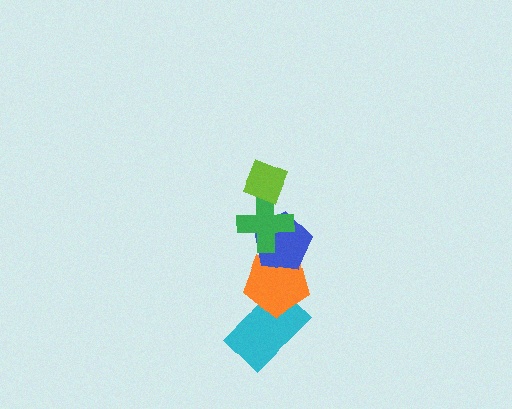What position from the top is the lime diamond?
The lime diamond is 1st from the top.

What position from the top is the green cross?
The green cross is 2nd from the top.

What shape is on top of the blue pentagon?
The green cross is on top of the blue pentagon.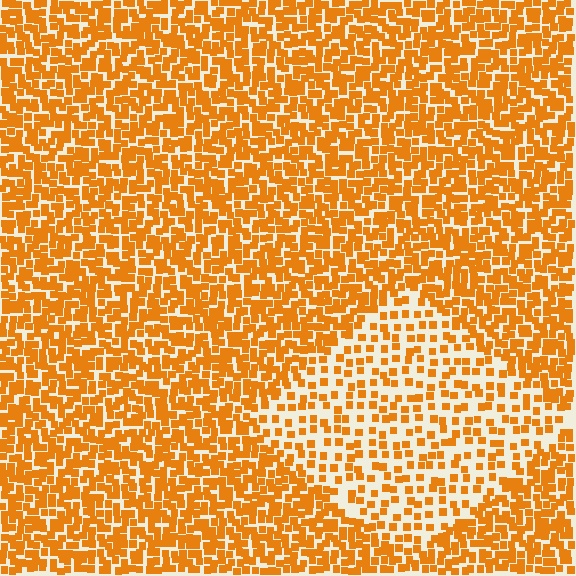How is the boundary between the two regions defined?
The boundary is defined by a change in element density (approximately 2.1x ratio). All elements are the same color, size, and shape.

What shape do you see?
I see a diamond.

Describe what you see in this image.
The image contains small orange elements arranged at two different densities. A diamond-shaped region is visible where the elements are less densely packed than the surrounding area.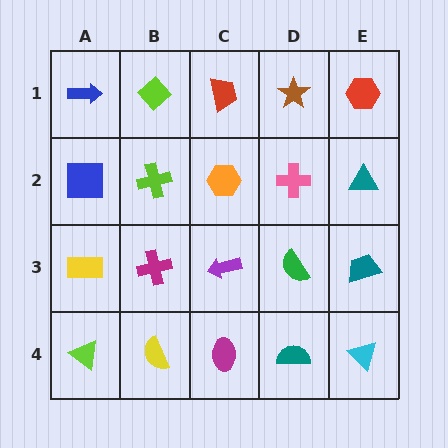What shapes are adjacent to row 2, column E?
A red hexagon (row 1, column E), a teal trapezoid (row 3, column E), a pink cross (row 2, column D).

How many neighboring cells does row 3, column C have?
4.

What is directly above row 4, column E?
A teal trapezoid.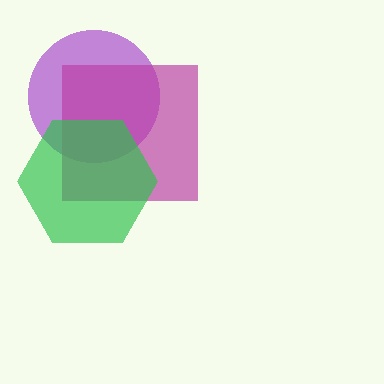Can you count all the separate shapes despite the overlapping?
Yes, there are 3 separate shapes.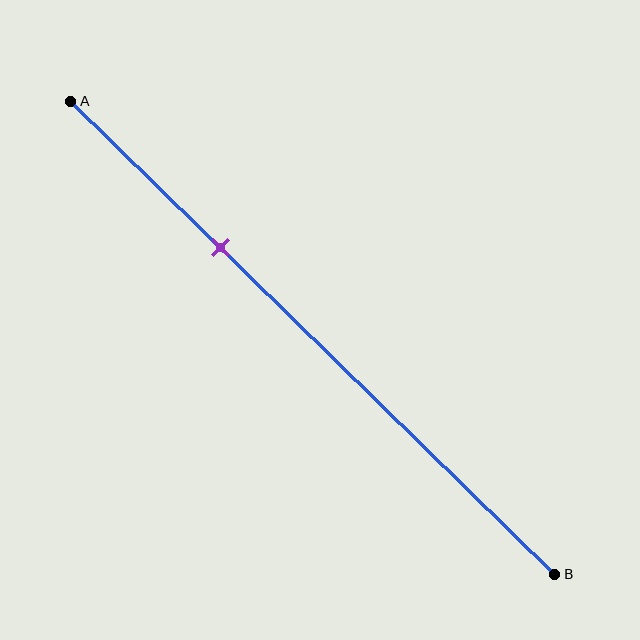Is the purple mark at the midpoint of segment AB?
No, the mark is at about 30% from A, not at the 50% midpoint.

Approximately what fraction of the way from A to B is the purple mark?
The purple mark is approximately 30% of the way from A to B.